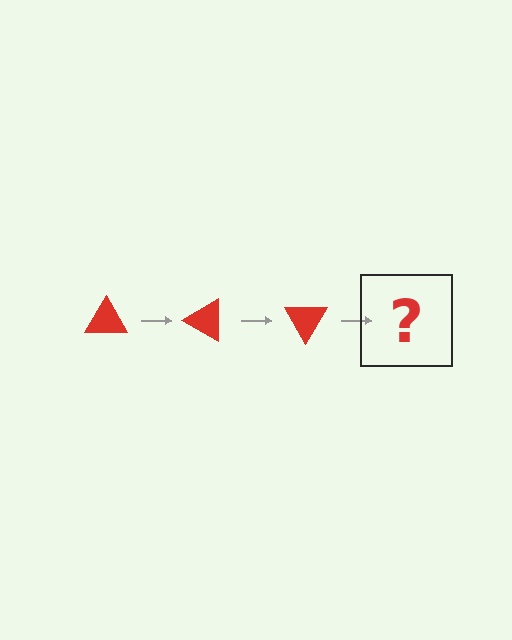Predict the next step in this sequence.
The next step is a red triangle rotated 90 degrees.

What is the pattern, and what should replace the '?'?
The pattern is that the triangle rotates 30 degrees each step. The '?' should be a red triangle rotated 90 degrees.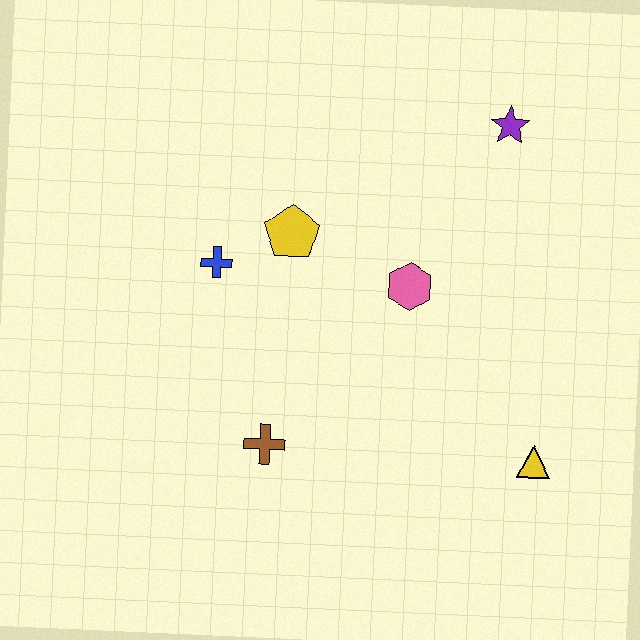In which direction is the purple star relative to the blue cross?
The purple star is to the right of the blue cross.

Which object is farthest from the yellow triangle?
The blue cross is farthest from the yellow triangle.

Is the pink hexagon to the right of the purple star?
No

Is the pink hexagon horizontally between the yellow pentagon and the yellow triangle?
Yes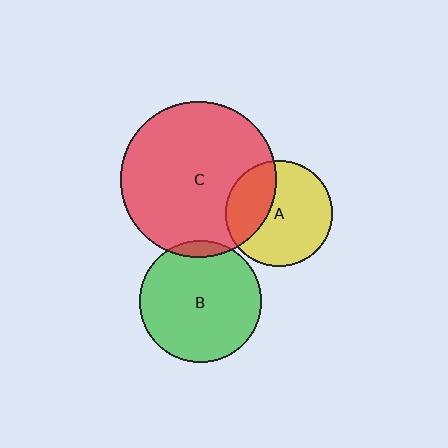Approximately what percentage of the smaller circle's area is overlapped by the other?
Approximately 35%.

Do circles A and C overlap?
Yes.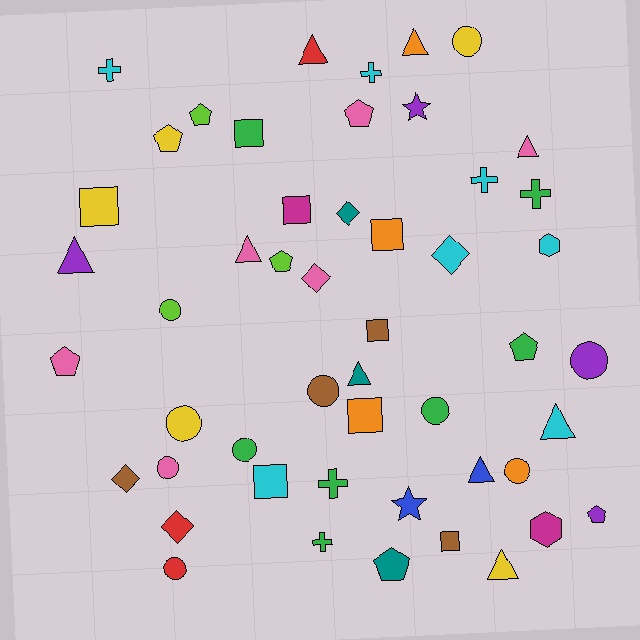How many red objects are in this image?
There are 3 red objects.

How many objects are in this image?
There are 50 objects.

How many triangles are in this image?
There are 9 triangles.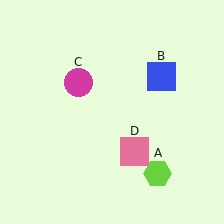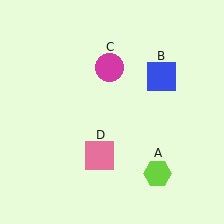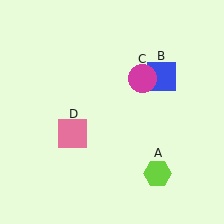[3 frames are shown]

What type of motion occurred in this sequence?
The magenta circle (object C), pink square (object D) rotated clockwise around the center of the scene.